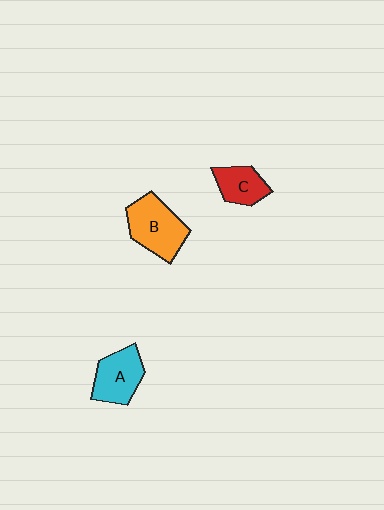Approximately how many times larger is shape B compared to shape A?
Approximately 1.2 times.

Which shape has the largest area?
Shape B (orange).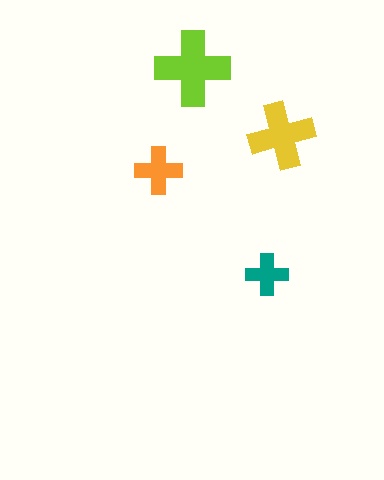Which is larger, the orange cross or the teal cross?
The orange one.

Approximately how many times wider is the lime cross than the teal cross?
About 2 times wider.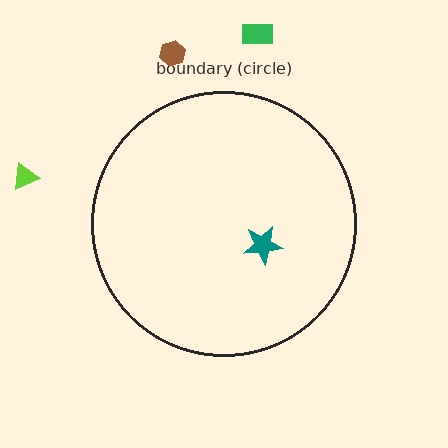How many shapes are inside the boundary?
1 inside, 3 outside.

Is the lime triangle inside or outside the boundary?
Outside.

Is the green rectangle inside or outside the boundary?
Outside.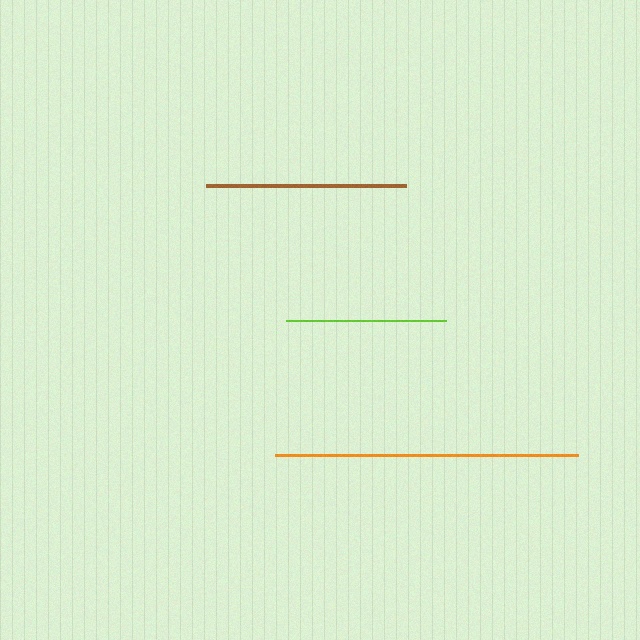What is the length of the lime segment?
The lime segment is approximately 160 pixels long.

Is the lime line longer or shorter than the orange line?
The orange line is longer than the lime line.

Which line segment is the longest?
The orange line is the longest at approximately 303 pixels.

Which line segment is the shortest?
The lime line is the shortest at approximately 160 pixels.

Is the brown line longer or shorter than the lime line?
The brown line is longer than the lime line.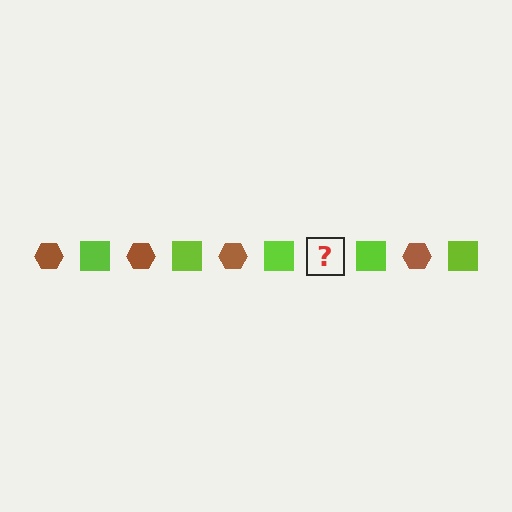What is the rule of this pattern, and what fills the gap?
The rule is that the pattern alternates between brown hexagon and lime square. The gap should be filled with a brown hexagon.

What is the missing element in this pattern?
The missing element is a brown hexagon.